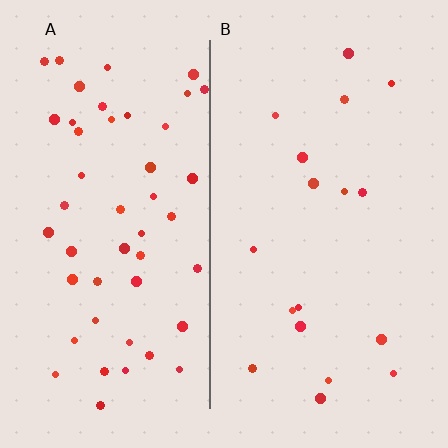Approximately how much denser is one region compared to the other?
Approximately 2.8× — region A over region B.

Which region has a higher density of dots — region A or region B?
A (the left).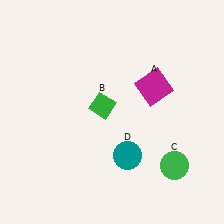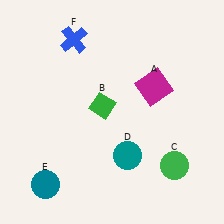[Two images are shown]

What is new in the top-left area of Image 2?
A blue cross (F) was added in the top-left area of Image 2.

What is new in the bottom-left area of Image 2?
A teal circle (E) was added in the bottom-left area of Image 2.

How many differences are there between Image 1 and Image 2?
There are 2 differences between the two images.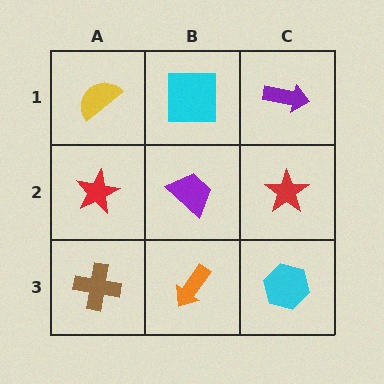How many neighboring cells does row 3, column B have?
3.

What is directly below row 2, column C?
A cyan hexagon.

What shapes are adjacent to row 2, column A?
A yellow semicircle (row 1, column A), a brown cross (row 3, column A), a purple trapezoid (row 2, column B).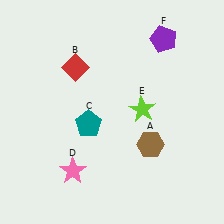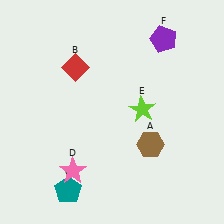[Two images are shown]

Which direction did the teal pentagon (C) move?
The teal pentagon (C) moved down.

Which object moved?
The teal pentagon (C) moved down.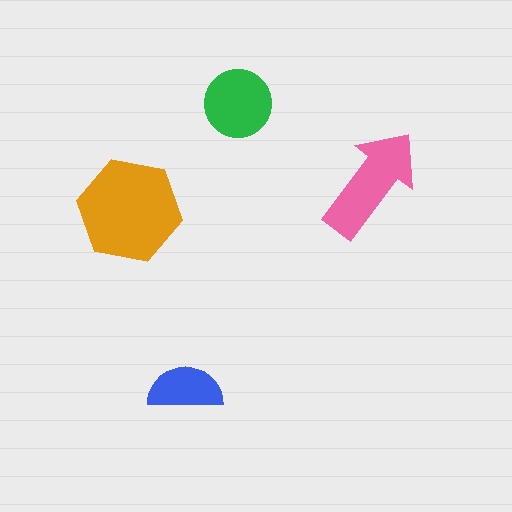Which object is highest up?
The green circle is topmost.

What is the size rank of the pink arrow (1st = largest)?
2nd.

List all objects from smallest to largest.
The blue semicircle, the green circle, the pink arrow, the orange hexagon.